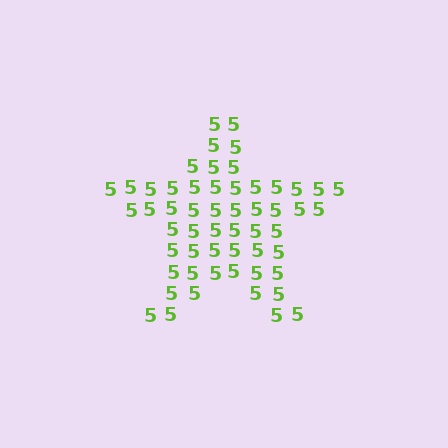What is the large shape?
The large shape is a star.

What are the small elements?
The small elements are digit 5's.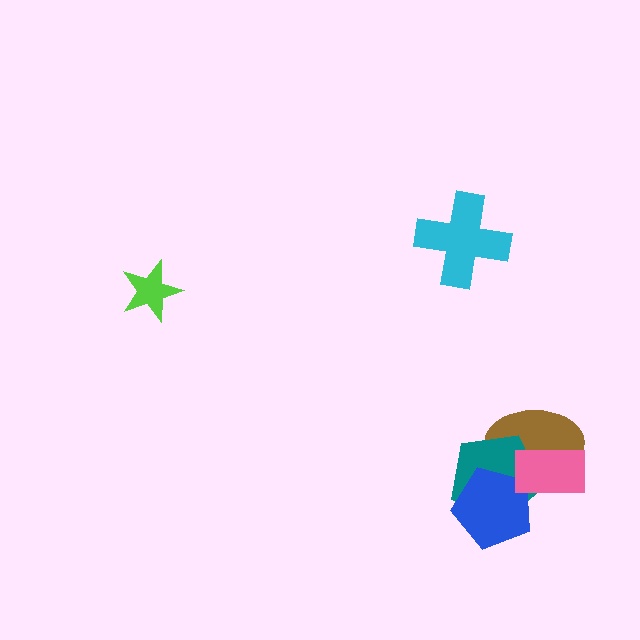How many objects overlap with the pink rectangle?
3 objects overlap with the pink rectangle.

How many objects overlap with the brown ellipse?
3 objects overlap with the brown ellipse.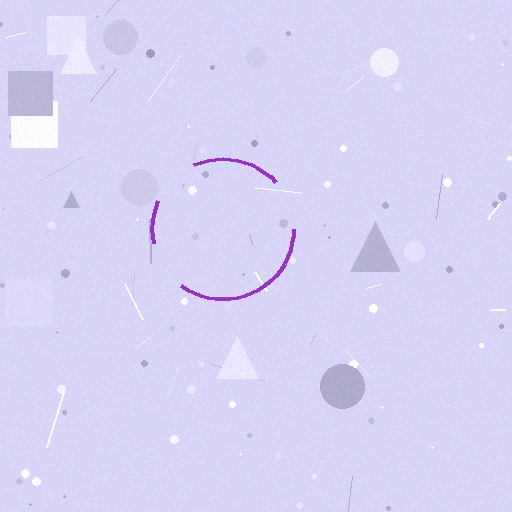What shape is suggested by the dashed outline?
The dashed outline suggests a circle.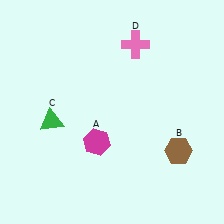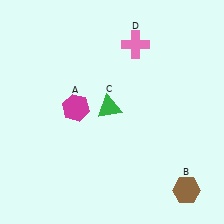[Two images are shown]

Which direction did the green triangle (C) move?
The green triangle (C) moved right.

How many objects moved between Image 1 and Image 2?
3 objects moved between the two images.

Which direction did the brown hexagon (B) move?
The brown hexagon (B) moved down.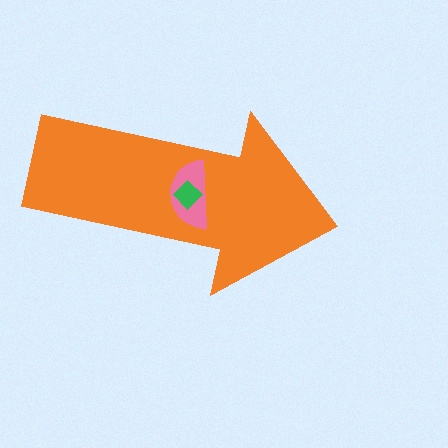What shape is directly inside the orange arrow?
The pink semicircle.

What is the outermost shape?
The orange arrow.